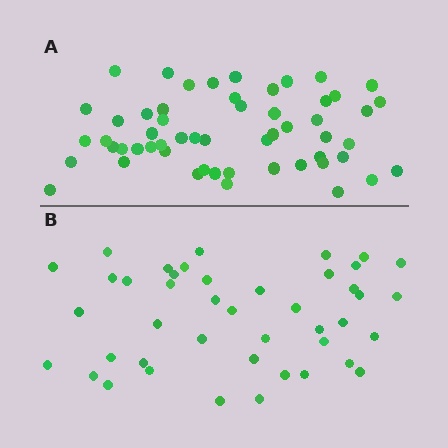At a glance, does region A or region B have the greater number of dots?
Region A (the top region) has more dots.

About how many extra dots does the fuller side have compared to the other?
Region A has roughly 12 or so more dots than region B.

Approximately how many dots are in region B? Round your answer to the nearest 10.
About 40 dots. (The exact count is 43, which rounds to 40.)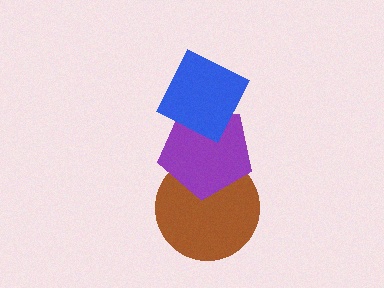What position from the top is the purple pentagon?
The purple pentagon is 2nd from the top.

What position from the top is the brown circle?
The brown circle is 3rd from the top.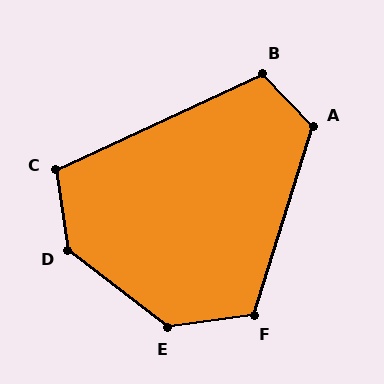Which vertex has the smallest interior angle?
C, at approximately 107 degrees.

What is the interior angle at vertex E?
Approximately 134 degrees (obtuse).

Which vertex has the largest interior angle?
D, at approximately 135 degrees.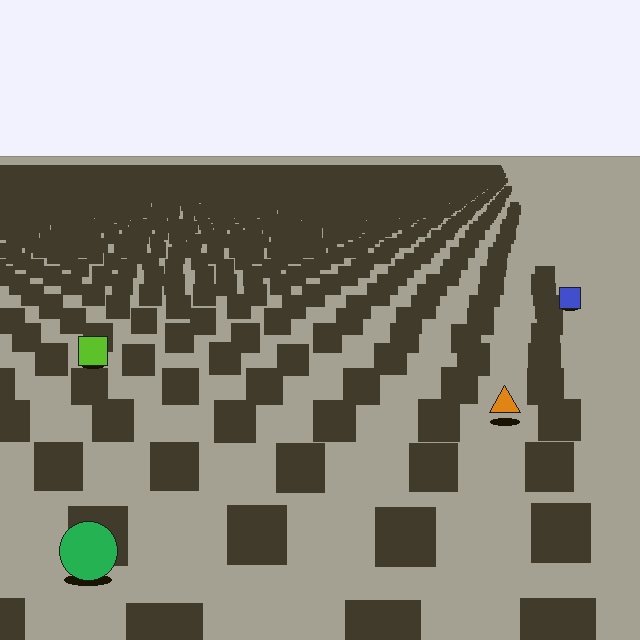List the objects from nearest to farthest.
From nearest to farthest: the green circle, the orange triangle, the lime square, the blue square.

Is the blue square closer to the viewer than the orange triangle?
No. The orange triangle is closer — you can tell from the texture gradient: the ground texture is coarser near it.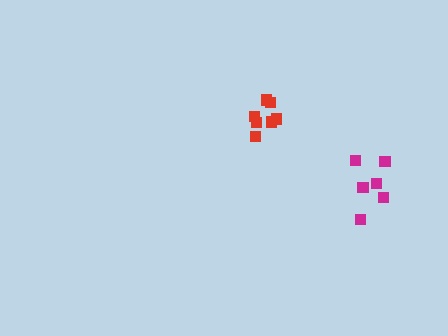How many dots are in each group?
Group 1: 7 dots, Group 2: 6 dots (13 total).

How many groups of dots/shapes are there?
There are 2 groups.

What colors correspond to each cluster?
The clusters are colored: red, magenta.